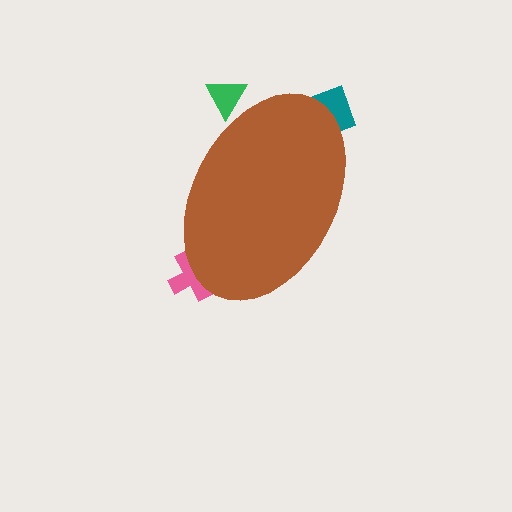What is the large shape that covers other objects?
A brown ellipse.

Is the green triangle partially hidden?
Yes, the green triangle is partially hidden behind the brown ellipse.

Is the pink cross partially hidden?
Yes, the pink cross is partially hidden behind the brown ellipse.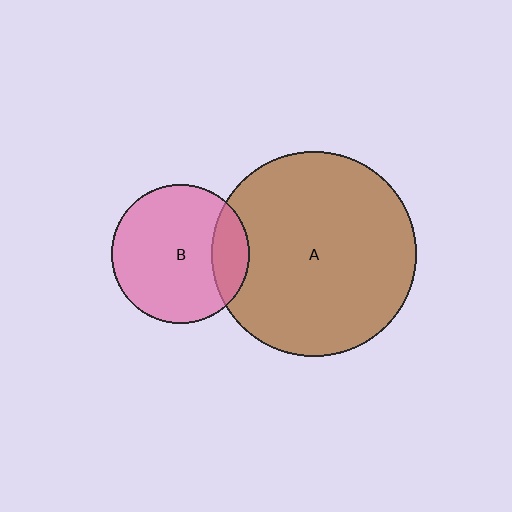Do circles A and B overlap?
Yes.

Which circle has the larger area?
Circle A (brown).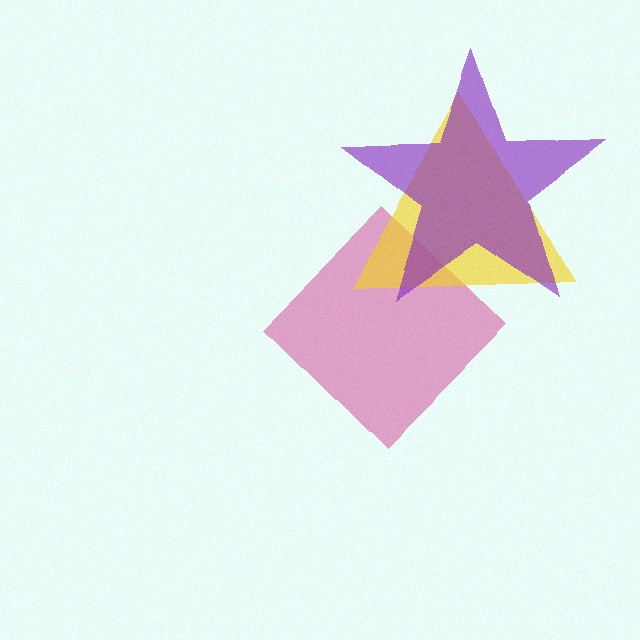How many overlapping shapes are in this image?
There are 3 overlapping shapes in the image.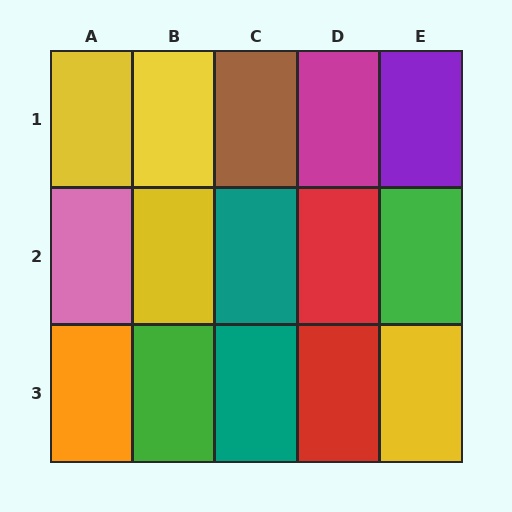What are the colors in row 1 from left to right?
Yellow, yellow, brown, magenta, purple.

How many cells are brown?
1 cell is brown.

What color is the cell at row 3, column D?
Red.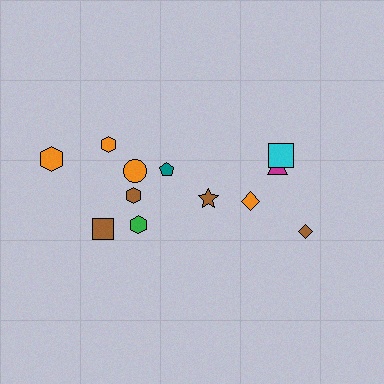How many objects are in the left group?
There are 7 objects.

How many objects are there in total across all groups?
There are 12 objects.